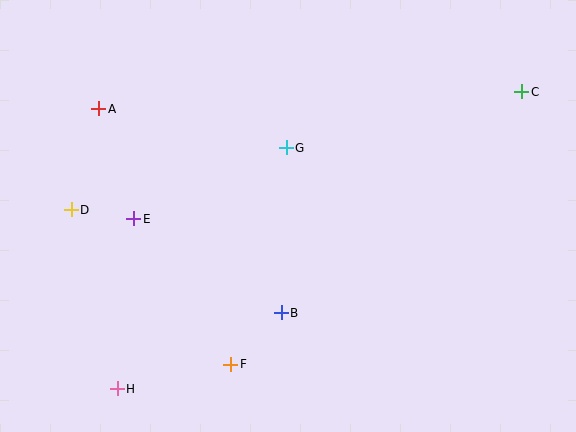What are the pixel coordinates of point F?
Point F is at (231, 364).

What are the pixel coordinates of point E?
Point E is at (134, 219).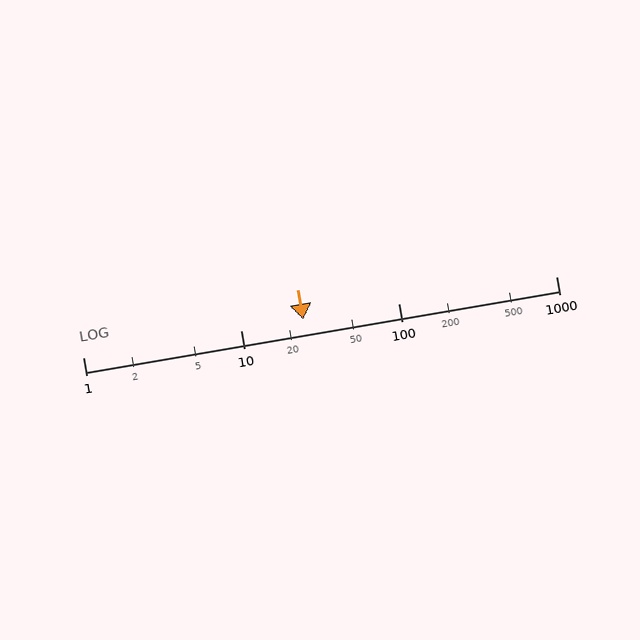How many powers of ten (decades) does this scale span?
The scale spans 3 decades, from 1 to 1000.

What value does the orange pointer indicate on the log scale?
The pointer indicates approximately 25.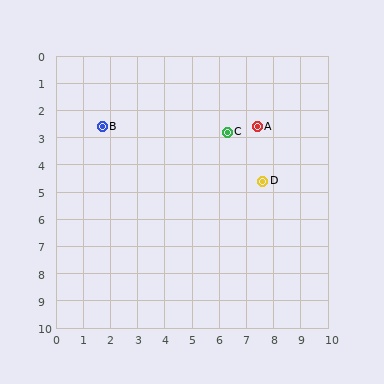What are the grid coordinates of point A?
Point A is at approximately (7.4, 2.6).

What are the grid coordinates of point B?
Point B is at approximately (1.7, 2.6).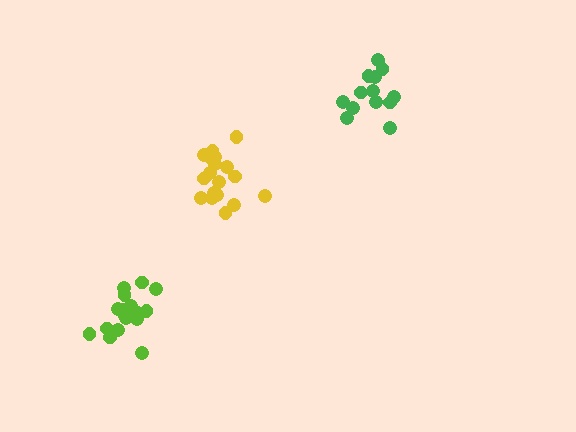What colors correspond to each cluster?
The clusters are colored: yellow, green, lime.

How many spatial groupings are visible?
There are 3 spatial groupings.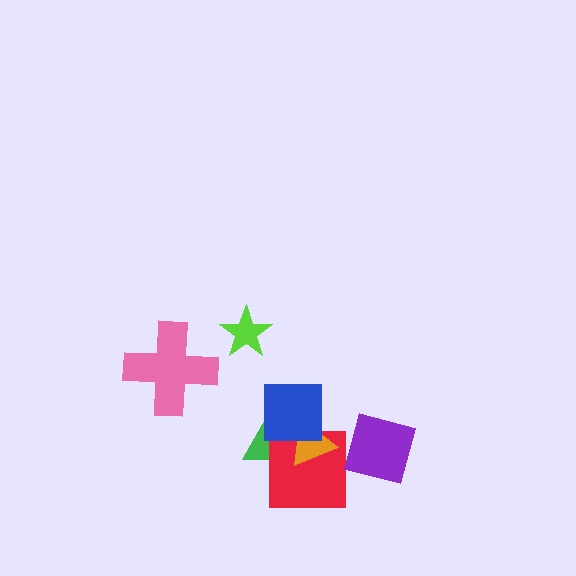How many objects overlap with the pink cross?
0 objects overlap with the pink cross.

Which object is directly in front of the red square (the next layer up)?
The orange triangle is directly in front of the red square.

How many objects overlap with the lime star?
0 objects overlap with the lime star.